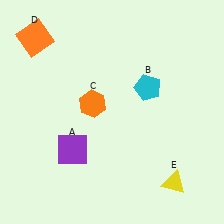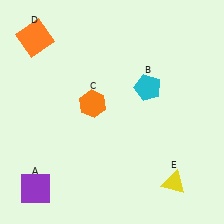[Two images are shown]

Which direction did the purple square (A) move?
The purple square (A) moved down.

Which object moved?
The purple square (A) moved down.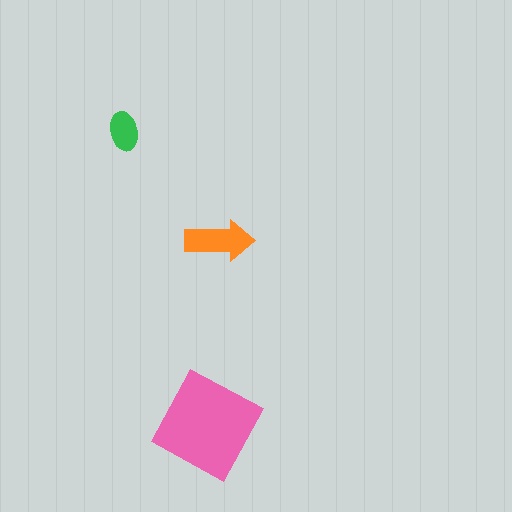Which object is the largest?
The pink diamond.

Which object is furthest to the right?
The orange arrow is rightmost.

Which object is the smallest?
The green ellipse.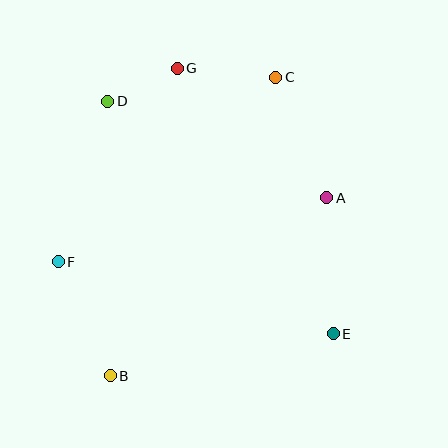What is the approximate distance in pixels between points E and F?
The distance between E and F is approximately 284 pixels.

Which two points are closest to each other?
Points D and G are closest to each other.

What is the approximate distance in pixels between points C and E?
The distance between C and E is approximately 263 pixels.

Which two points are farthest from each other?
Points B and C are farthest from each other.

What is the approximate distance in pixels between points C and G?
The distance between C and G is approximately 99 pixels.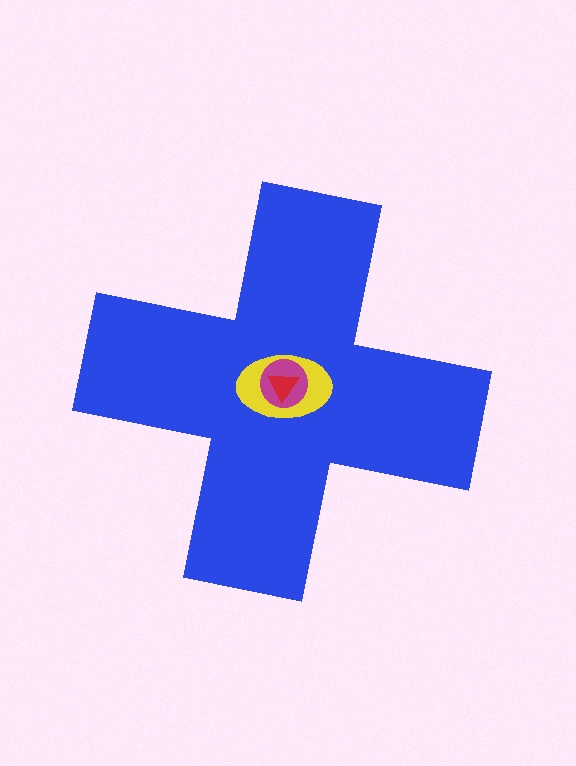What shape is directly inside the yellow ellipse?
The magenta circle.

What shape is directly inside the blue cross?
The yellow ellipse.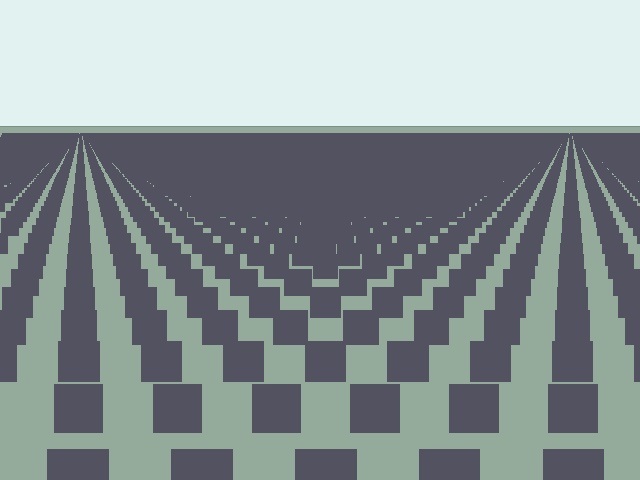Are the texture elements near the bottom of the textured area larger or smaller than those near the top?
Larger. Near the bottom, elements are closer to the viewer and appear at a bigger on-screen size.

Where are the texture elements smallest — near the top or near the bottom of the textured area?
Near the top.